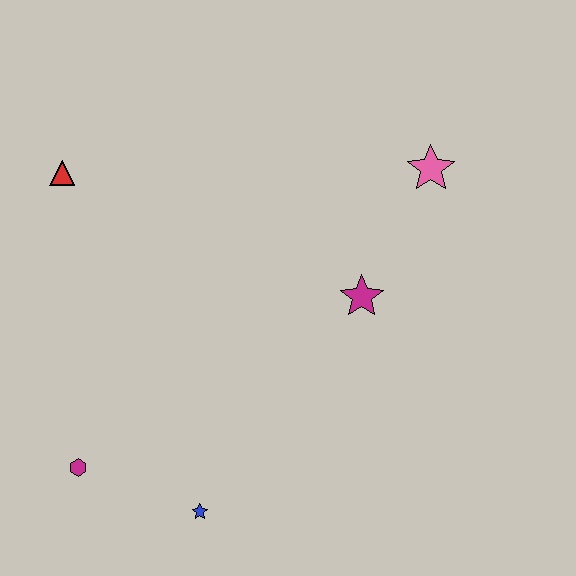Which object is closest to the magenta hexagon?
The blue star is closest to the magenta hexagon.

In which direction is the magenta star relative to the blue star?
The magenta star is above the blue star.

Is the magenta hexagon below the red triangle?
Yes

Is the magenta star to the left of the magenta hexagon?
No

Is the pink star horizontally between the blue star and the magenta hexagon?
No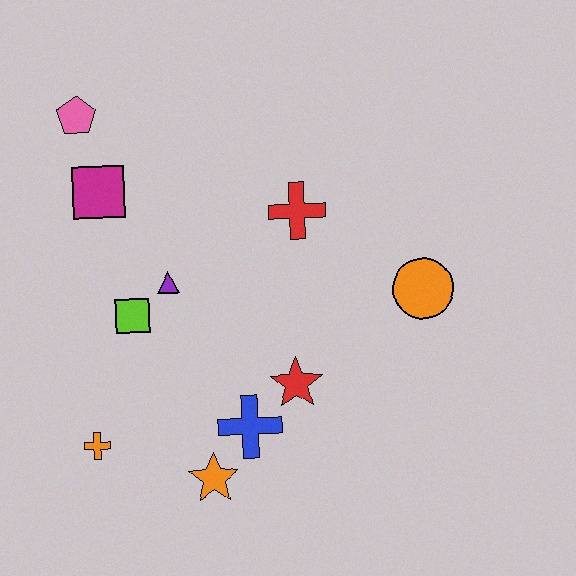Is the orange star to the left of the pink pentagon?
No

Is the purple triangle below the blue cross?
No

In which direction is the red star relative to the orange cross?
The red star is to the right of the orange cross.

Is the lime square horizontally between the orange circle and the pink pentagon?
Yes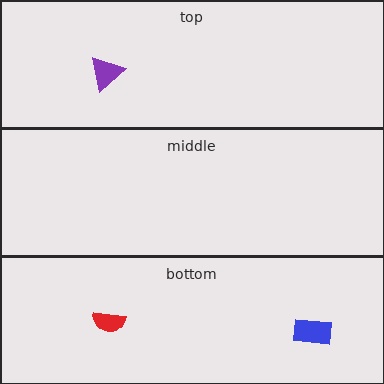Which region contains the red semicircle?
The bottom region.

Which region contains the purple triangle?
The top region.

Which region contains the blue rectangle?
The bottom region.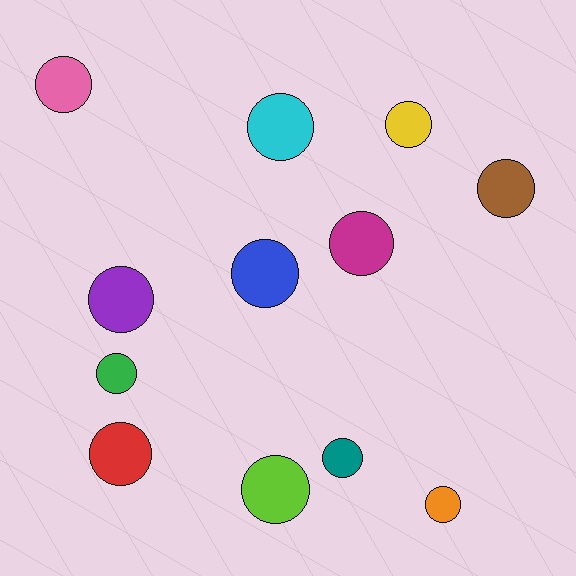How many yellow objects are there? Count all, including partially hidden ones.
There is 1 yellow object.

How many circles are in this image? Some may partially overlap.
There are 12 circles.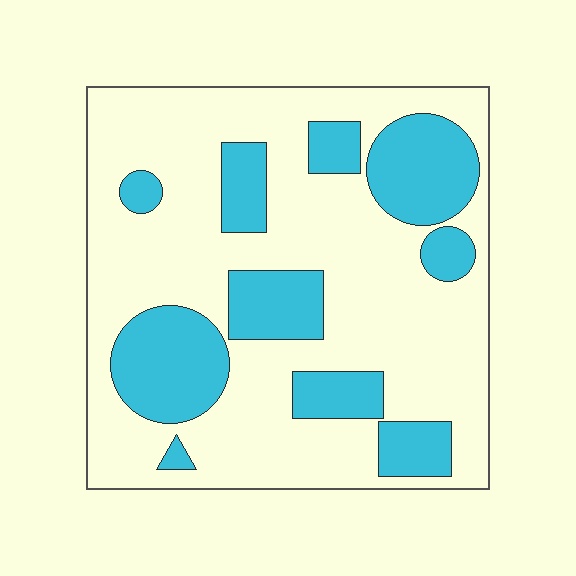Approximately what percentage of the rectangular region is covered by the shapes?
Approximately 30%.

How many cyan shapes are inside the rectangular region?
10.